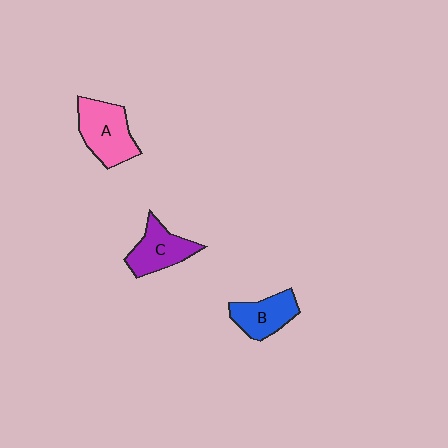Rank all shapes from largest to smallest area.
From largest to smallest: A (pink), C (purple), B (blue).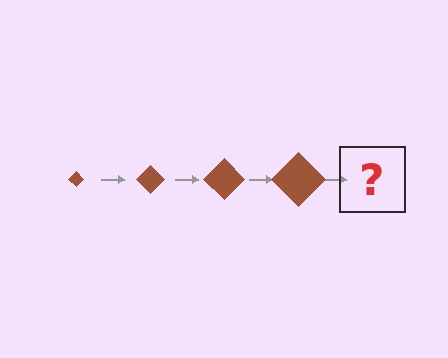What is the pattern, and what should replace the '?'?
The pattern is that the diamond gets progressively larger each step. The '?' should be a brown diamond, larger than the previous one.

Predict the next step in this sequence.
The next step is a brown diamond, larger than the previous one.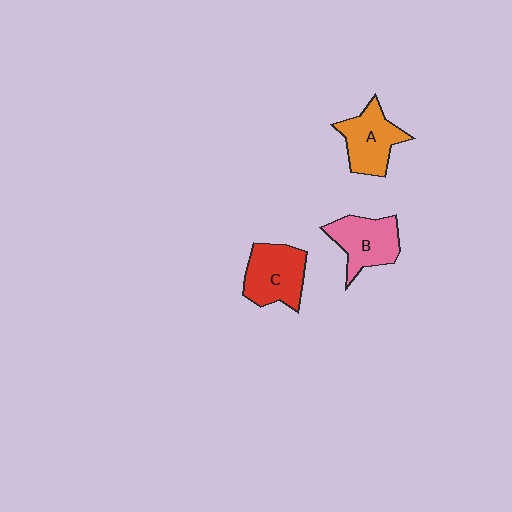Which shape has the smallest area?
Shape A (orange).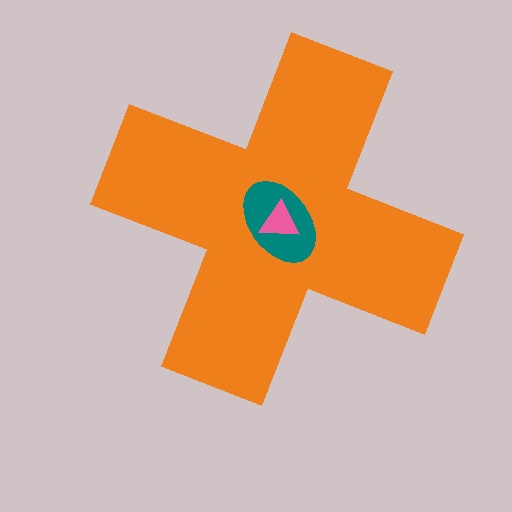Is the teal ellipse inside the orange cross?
Yes.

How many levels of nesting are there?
3.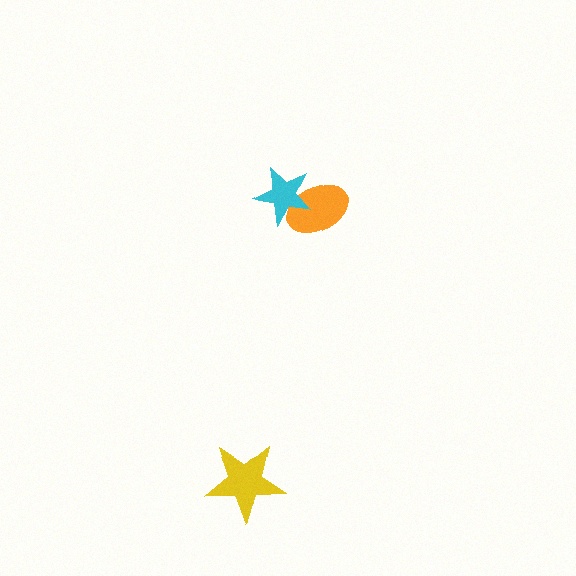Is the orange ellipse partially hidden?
Yes, it is partially covered by another shape.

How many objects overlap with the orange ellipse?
1 object overlaps with the orange ellipse.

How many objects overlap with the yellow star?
0 objects overlap with the yellow star.